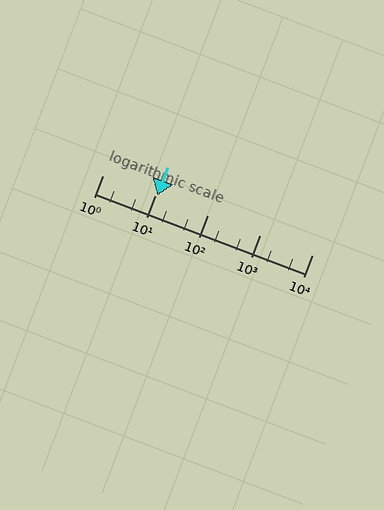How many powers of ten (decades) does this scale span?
The scale spans 4 decades, from 1 to 10000.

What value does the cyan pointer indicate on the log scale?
The pointer indicates approximately 11.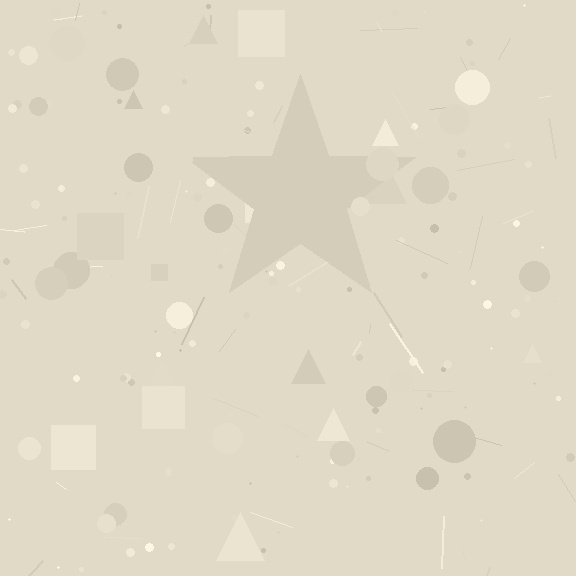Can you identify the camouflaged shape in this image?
The camouflaged shape is a star.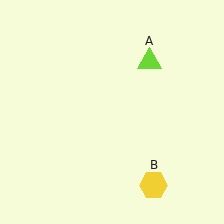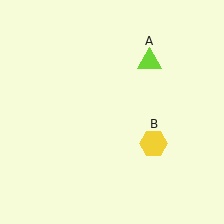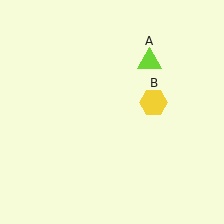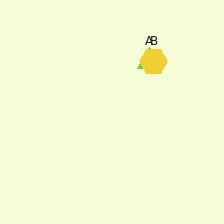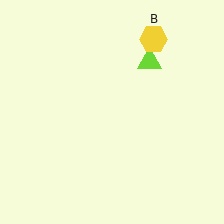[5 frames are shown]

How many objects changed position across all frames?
1 object changed position: yellow hexagon (object B).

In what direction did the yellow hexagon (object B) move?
The yellow hexagon (object B) moved up.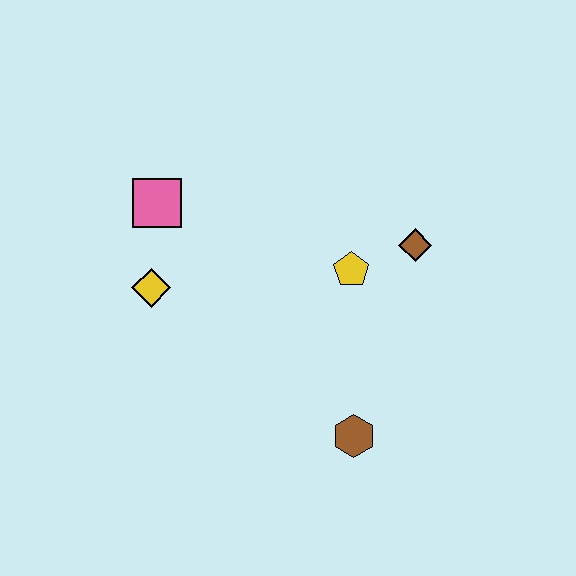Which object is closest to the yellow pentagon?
The brown diamond is closest to the yellow pentagon.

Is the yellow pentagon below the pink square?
Yes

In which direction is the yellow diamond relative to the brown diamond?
The yellow diamond is to the left of the brown diamond.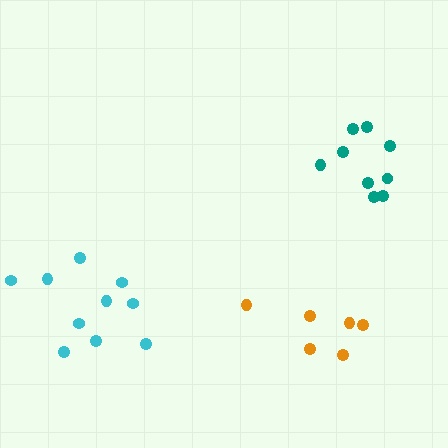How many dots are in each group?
Group 1: 9 dots, Group 2: 6 dots, Group 3: 10 dots (25 total).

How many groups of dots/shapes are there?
There are 3 groups.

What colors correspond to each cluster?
The clusters are colored: teal, orange, cyan.